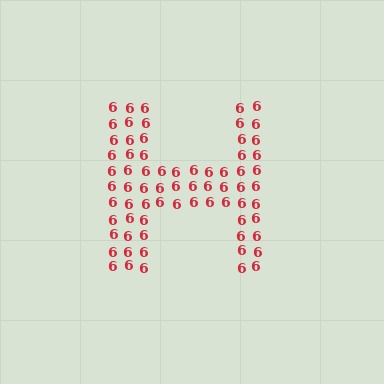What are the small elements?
The small elements are digit 6's.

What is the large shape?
The large shape is the letter H.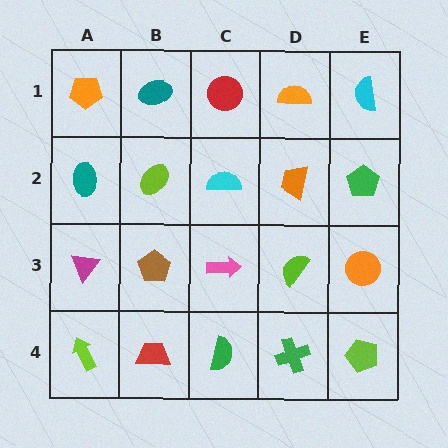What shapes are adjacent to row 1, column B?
A lime ellipse (row 2, column B), an orange pentagon (row 1, column A), a red circle (row 1, column C).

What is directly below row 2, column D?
A lime semicircle.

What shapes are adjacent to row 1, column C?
A cyan semicircle (row 2, column C), a teal ellipse (row 1, column B), an orange semicircle (row 1, column D).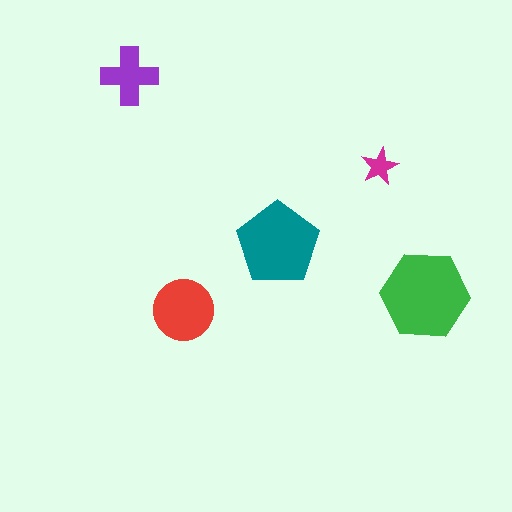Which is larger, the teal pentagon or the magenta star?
The teal pentagon.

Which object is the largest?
The green hexagon.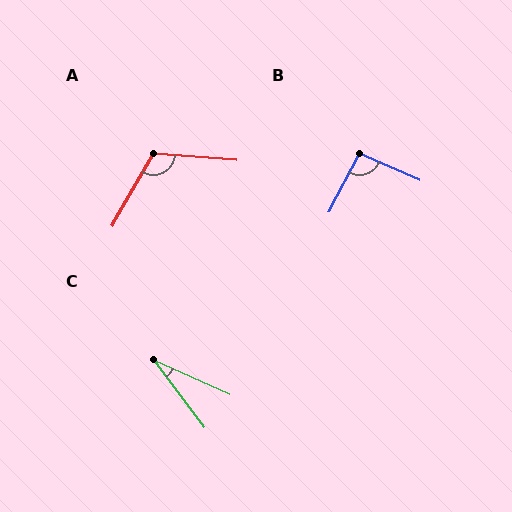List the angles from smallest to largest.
C (29°), B (94°), A (116°).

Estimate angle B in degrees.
Approximately 94 degrees.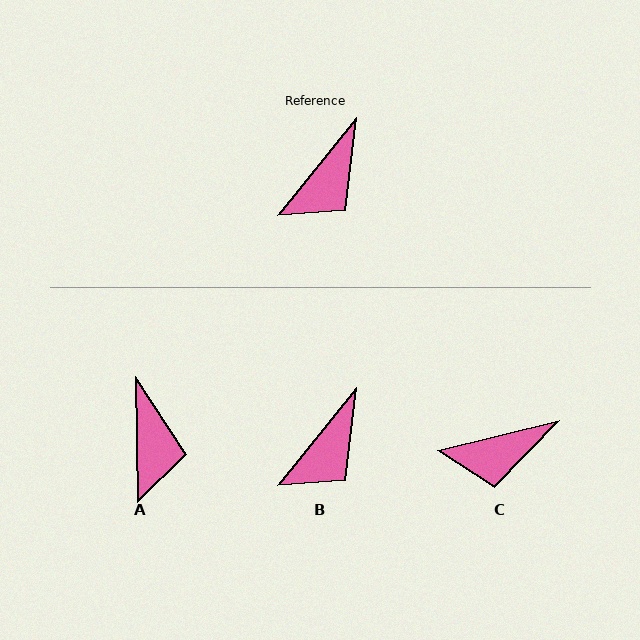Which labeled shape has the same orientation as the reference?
B.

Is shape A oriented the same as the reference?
No, it is off by about 39 degrees.